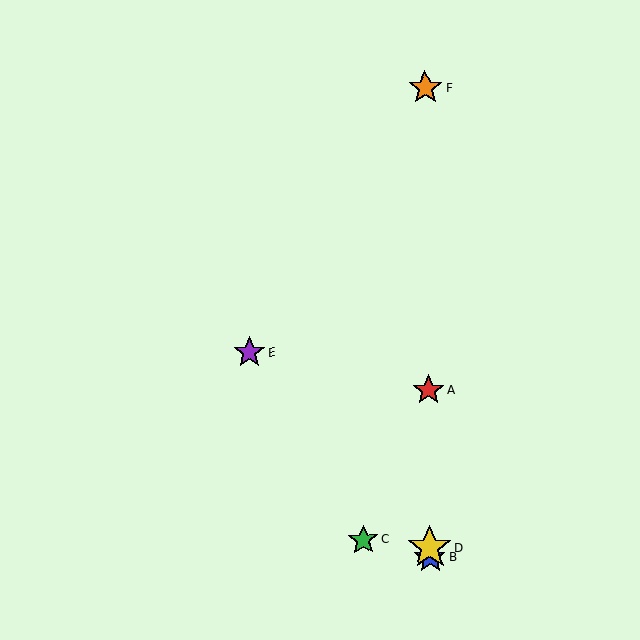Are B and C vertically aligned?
No, B is at x≈430 and C is at x≈364.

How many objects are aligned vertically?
4 objects (A, B, D, F) are aligned vertically.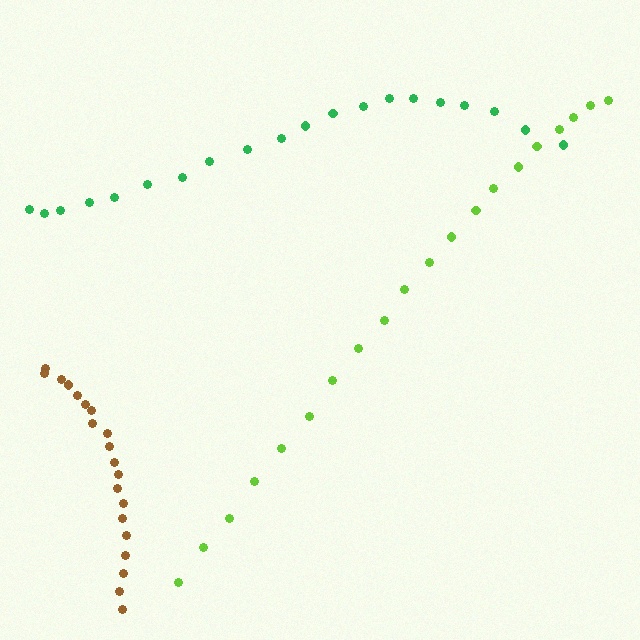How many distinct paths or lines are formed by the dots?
There are 3 distinct paths.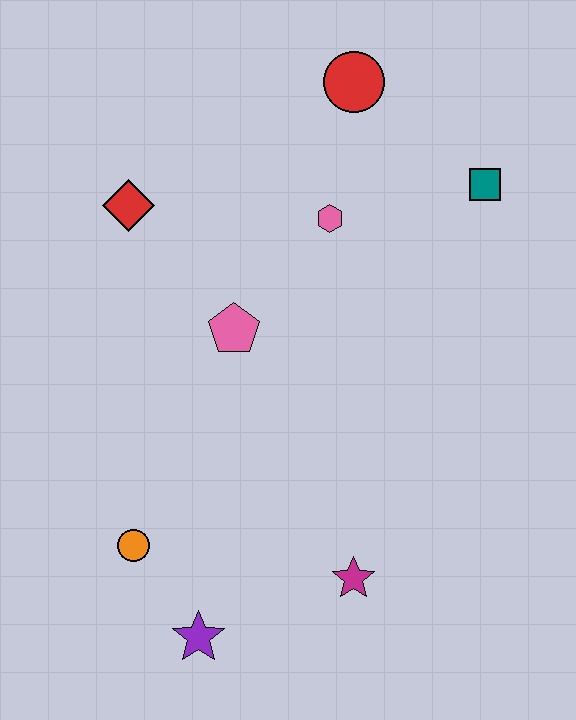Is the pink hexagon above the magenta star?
Yes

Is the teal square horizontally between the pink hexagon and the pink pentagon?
No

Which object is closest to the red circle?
The pink hexagon is closest to the red circle.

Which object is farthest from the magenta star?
The red circle is farthest from the magenta star.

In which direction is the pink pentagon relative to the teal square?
The pink pentagon is to the left of the teal square.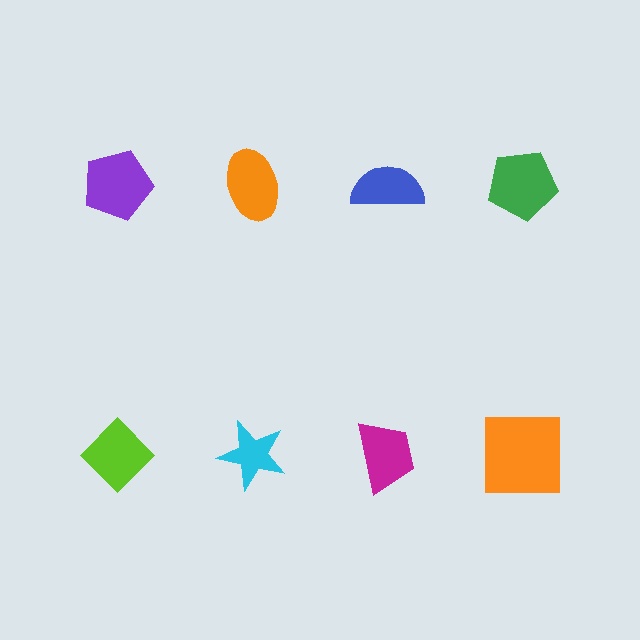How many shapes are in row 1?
4 shapes.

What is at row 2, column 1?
A lime diamond.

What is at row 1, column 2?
An orange ellipse.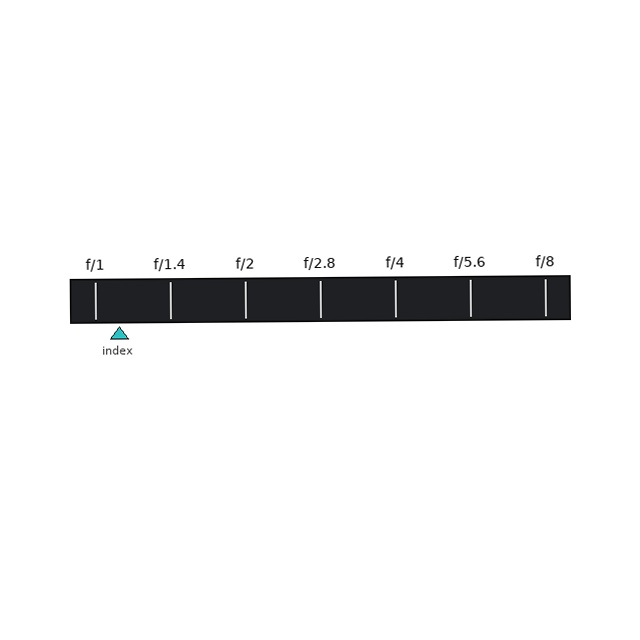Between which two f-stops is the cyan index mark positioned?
The index mark is between f/1 and f/1.4.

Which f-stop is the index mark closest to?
The index mark is closest to f/1.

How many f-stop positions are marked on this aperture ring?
There are 7 f-stop positions marked.